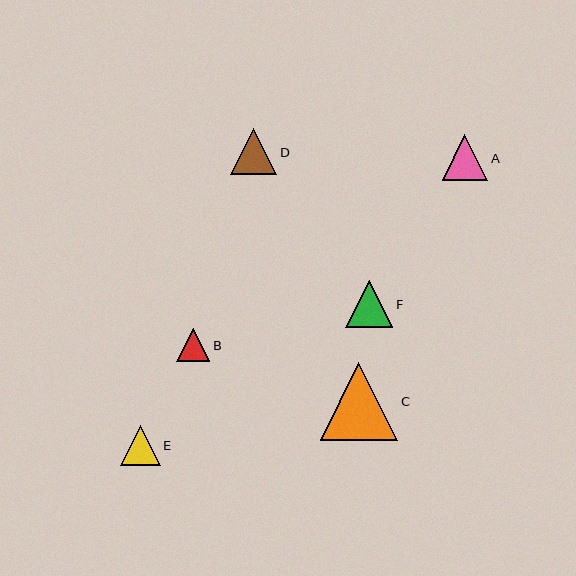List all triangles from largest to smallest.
From largest to smallest: C, F, D, A, E, B.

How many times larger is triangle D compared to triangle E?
Triangle D is approximately 1.2 times the size of triangle E.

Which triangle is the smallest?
Triangle B is the smallest with a size of approximately 33 pixels.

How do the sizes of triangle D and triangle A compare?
Triangle D and triangle A are approximately the same size.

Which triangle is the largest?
Triangle C is the largest with a size of approximately 78 pixels.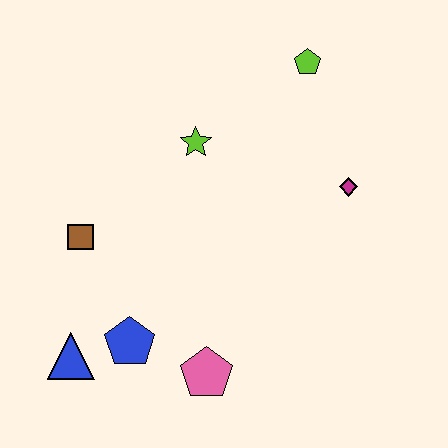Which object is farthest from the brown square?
The lime pentagon is farthest from the brown square.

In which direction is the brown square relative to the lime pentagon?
The brown square is to the left of the lime pentagon.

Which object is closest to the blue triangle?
The blue pentagon is closest to the blue triangle.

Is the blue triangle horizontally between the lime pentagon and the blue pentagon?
No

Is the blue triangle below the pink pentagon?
No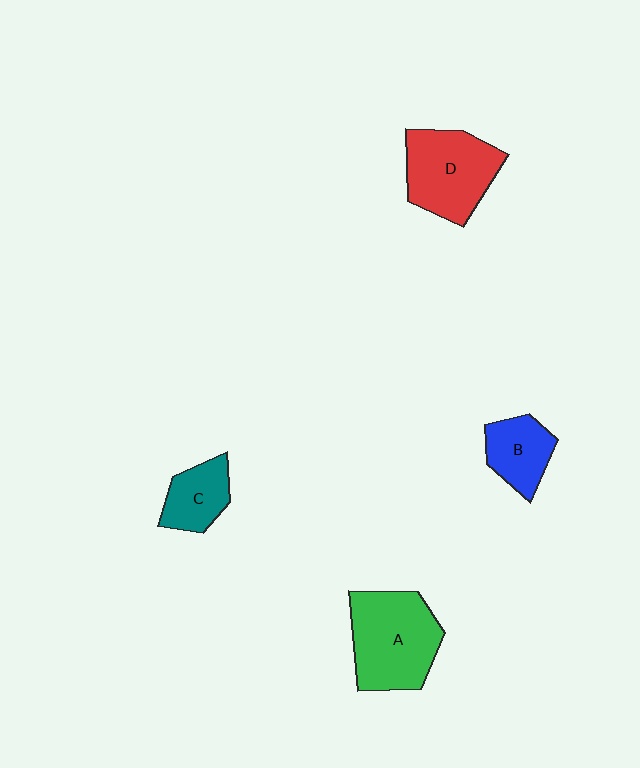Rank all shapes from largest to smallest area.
From largest to smallest: A (green), D (red), B (blue), C (teal).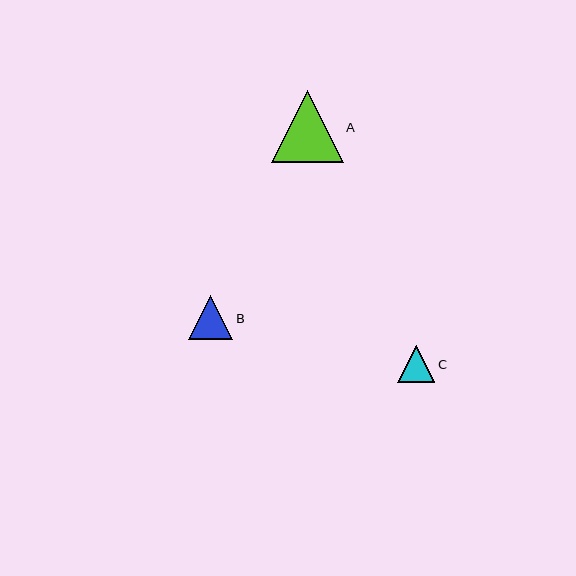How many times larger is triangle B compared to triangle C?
Triangle B is approximately 1.2 times the size of triangle C.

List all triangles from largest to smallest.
From largest to smallest: A, B, C.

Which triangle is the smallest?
Triangle C is the smallest with a size of approximately 37 pixels.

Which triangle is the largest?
Triangle A is the largest with a size of approximately 72 pixels.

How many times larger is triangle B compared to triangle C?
Triangle B is approximately 1.2 times the size of triangle C.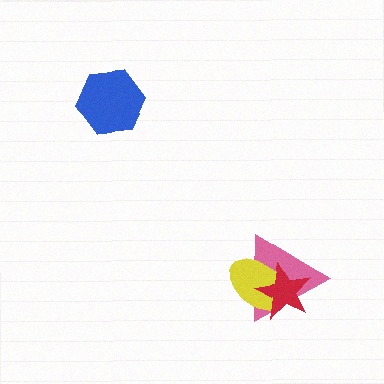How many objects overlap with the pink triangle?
2 objects overlap with the pink triangle.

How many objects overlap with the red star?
2 objects overlap with the red star.